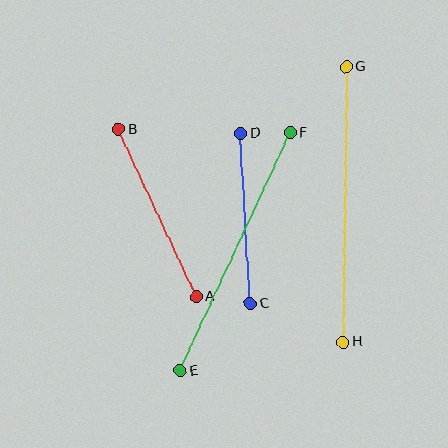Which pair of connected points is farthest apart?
Points G and H are farthest apart.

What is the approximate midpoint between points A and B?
The midpoint is at approximately (157, 213) pixels.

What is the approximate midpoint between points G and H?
The midpoint is at approximately (345, 204) pixels.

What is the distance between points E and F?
The distance is approximately 263 pixels.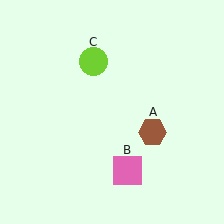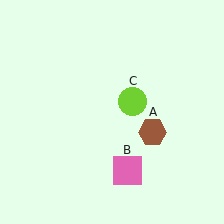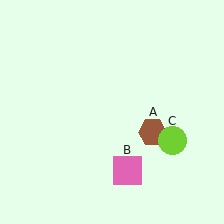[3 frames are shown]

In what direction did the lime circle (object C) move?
The lime circle (object C) moved down and to the right.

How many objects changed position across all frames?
1 object changed position: lime circle (object C).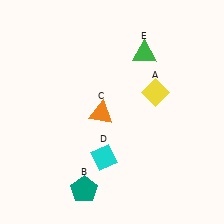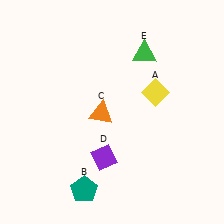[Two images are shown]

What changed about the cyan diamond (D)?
In Image 1, D is cyan. In Image 2, it changed to purple.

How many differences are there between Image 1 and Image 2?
There is 1 difference between the two images.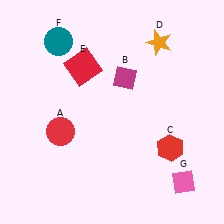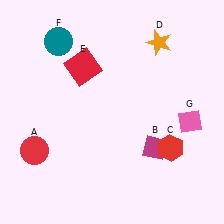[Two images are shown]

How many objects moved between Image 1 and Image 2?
3 objects moved between the two images.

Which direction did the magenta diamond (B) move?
The magenta diamond (B) moved down.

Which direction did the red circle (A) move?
The red circle (A) moved left.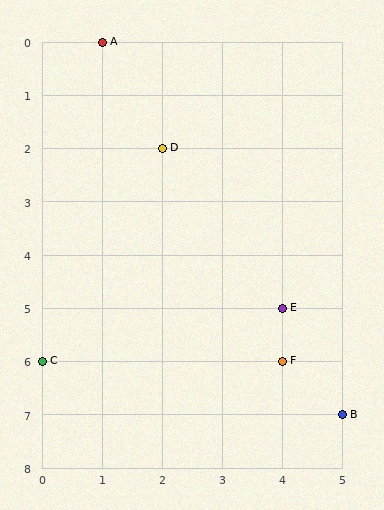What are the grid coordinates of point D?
Point D is at grid coordinates (2, 2).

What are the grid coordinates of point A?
Point A is at grid coordinates (1, 0).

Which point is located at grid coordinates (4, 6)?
Point F is at (4, 6).